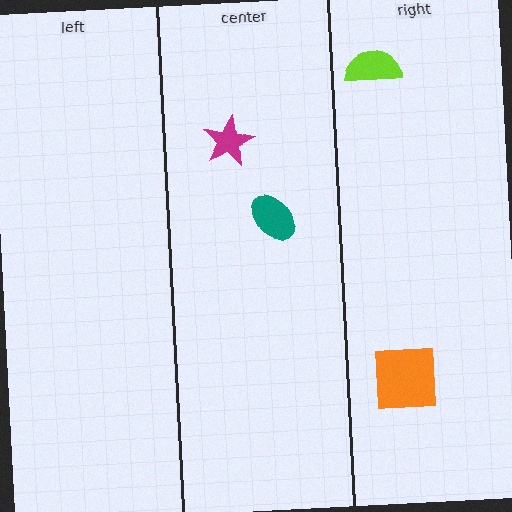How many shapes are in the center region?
2.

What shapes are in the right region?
The lime semicircle, the orange square.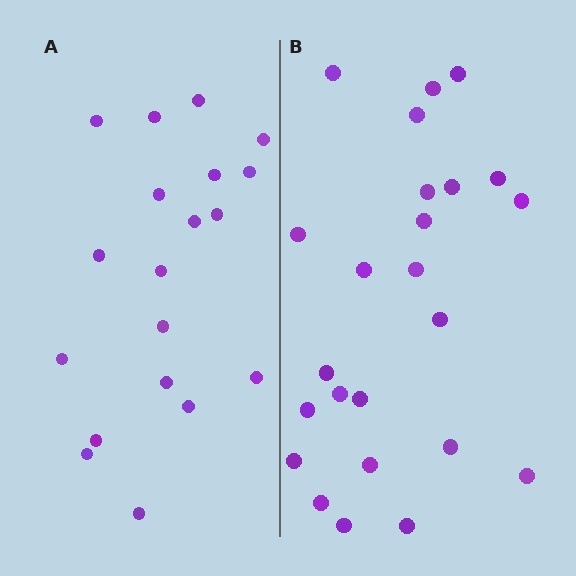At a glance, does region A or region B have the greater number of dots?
Region B (the right region) has more dots.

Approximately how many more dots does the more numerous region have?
Region B has about 5 more dots than region A.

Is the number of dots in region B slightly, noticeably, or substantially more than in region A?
Region B has noticeably more, but not dramatically so. The ratio is roughly 1.3 to 1.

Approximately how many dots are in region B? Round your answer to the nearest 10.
About 20 dots. (The exact count is 24, which rounds to 20.)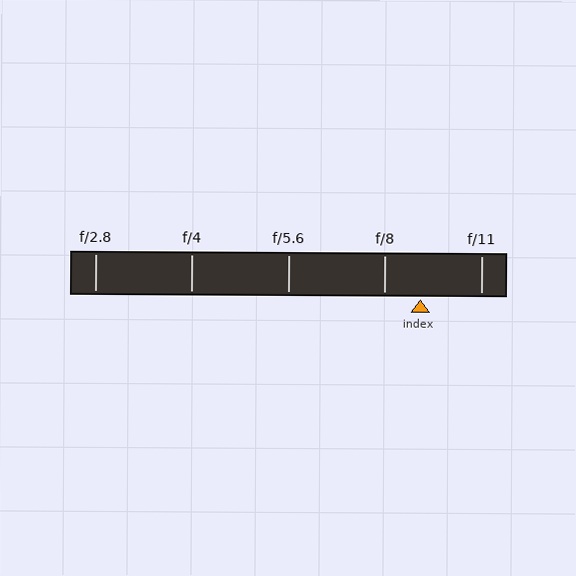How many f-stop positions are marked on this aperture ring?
There are 5 f-stop positions marked.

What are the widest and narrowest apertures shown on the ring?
The widest aperture shown is f/2.8 and the narrowest is f/11.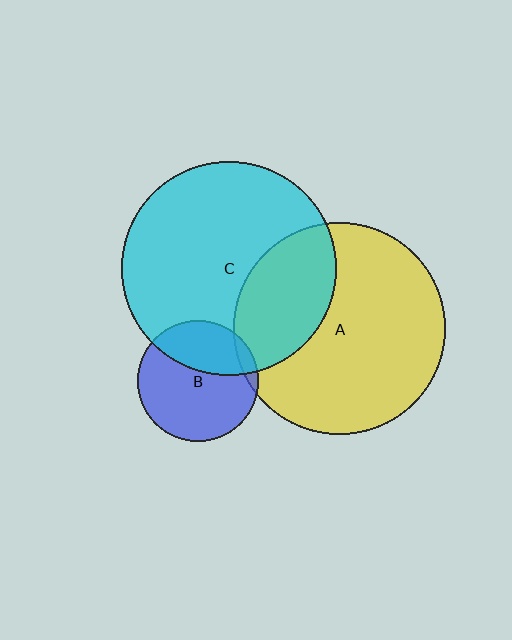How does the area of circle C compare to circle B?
Approximately 3.2 times.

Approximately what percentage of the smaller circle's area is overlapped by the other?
Approximately 5%.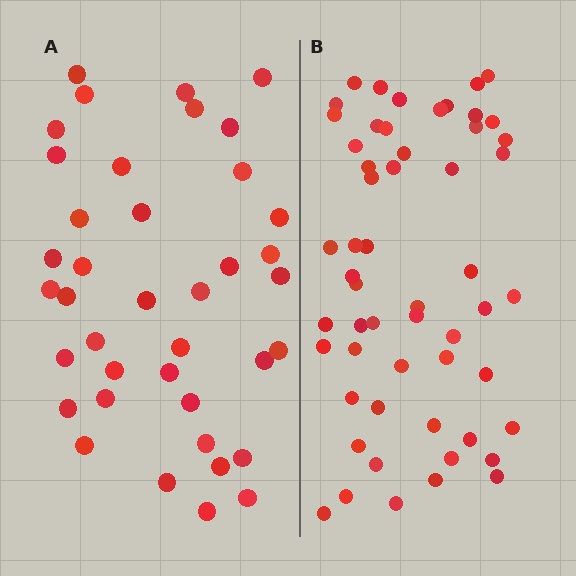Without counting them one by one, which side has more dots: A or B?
Region B (the right region) has more dots.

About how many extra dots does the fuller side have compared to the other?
Region B has approximately 15 more dots than region A.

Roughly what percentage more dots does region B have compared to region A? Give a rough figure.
About 40% more.